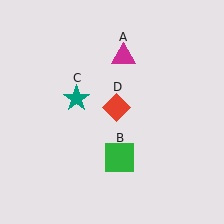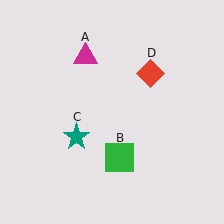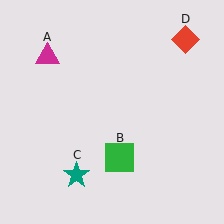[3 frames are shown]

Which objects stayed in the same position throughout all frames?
Green square (object B) remained stationary.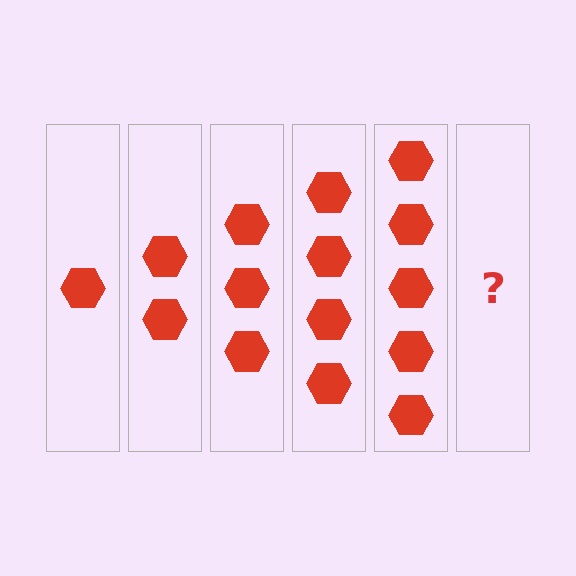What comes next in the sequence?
The next element should be 6 hexagons.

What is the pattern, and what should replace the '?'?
The pattern is that each step adds one more hexagon. The '?' should be 6 hexagons.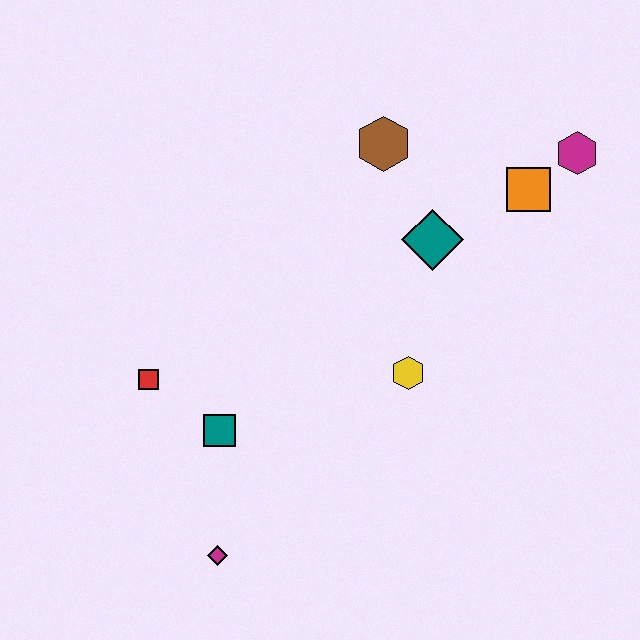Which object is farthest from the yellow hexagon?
The magenta hexagon is farthest from the yellow hexagon.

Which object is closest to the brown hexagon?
The teal diamond is closest to the brown hexagon.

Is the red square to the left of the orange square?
Yes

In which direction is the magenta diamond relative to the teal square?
The magenta diamond is below the teal square.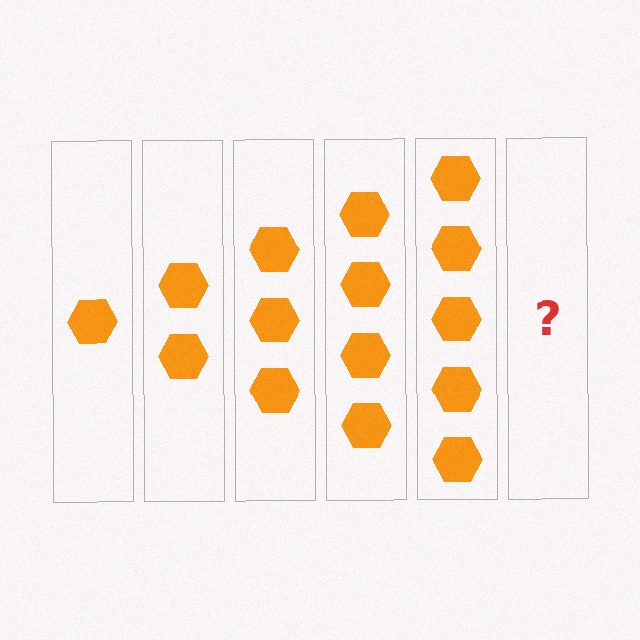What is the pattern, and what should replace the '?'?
The pattern is that each step adds one more hexagon. The '?' should be 6 hexagons.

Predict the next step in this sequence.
The next step is 6 hexagons.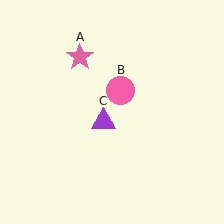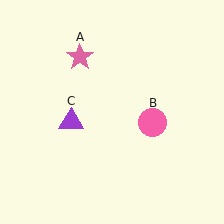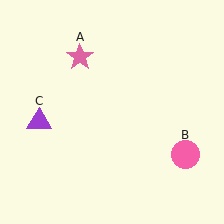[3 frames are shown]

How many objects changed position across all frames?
2 objects changed position: pink circle (object B), purple triangle (object C).